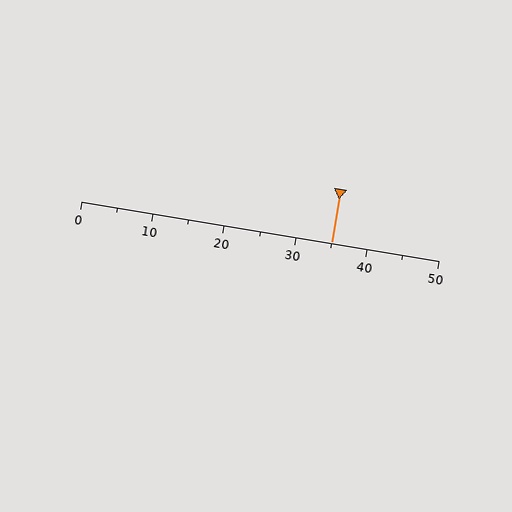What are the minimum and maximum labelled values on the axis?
The axis runs from 0 to 50.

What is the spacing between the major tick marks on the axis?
The major ticks are spaced 10 apart.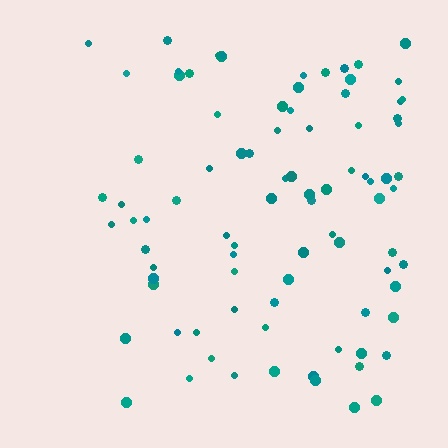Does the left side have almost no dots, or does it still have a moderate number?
Still a moderate number, just noticeably fewer than the right.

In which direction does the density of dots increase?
From left to right, with the right side densest.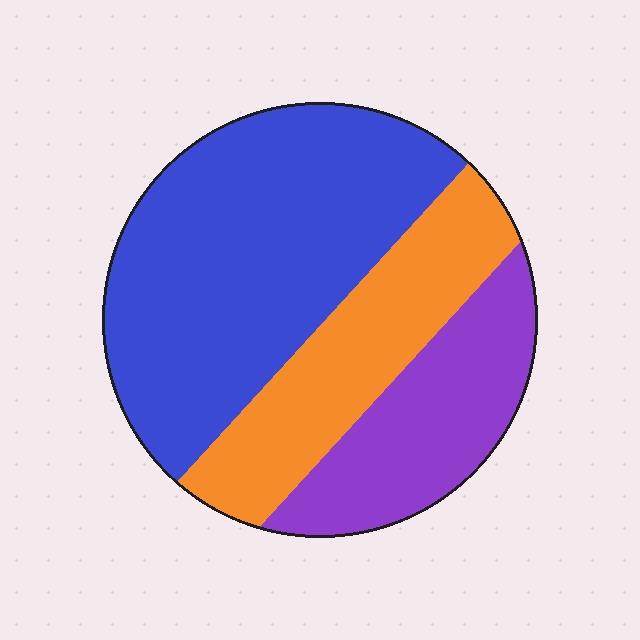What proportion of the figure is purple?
Purple takes up about one quarter (1/4) of the figure.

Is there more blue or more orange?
Blue.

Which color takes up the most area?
Blue, at roughly 50%.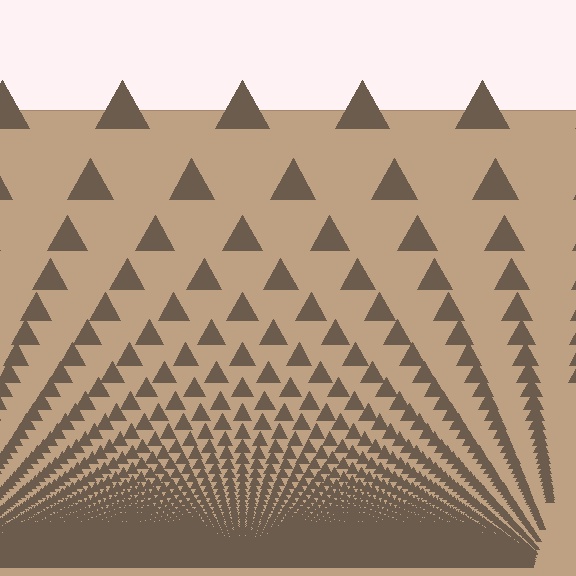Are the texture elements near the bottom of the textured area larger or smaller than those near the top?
Smaller. The gradient is inverted — elements near the bottom are smaller and denser.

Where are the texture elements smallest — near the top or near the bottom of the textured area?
Near the bottom.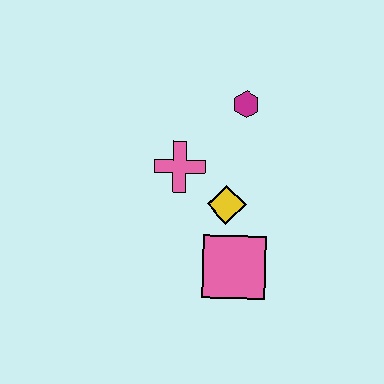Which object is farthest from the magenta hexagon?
The pink square is farthest from the magenta hexagon.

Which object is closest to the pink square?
The yellow diamond is closest to the pink square.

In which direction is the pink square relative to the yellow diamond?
The pink square is below the yellow diamond.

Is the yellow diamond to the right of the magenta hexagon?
No